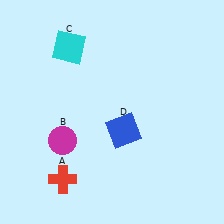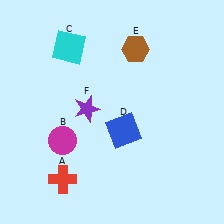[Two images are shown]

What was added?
A brown hexagon (E), a purple star (F) were added in Image 2.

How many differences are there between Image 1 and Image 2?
There are 2 differences between the two images.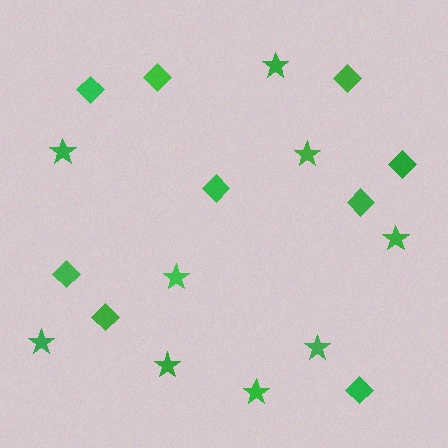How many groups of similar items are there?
There are 2 groups: one group of stars (9) and one group of diamonds (9).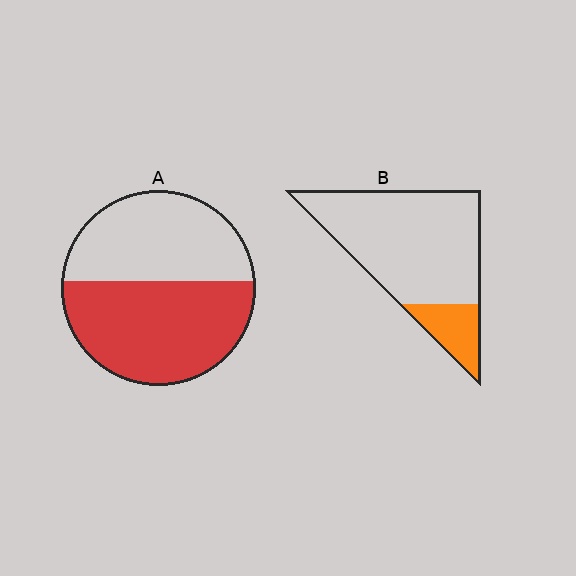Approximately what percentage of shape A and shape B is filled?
A is approximately 55% and B is approximately 20%.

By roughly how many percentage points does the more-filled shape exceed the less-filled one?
By roughly 35 percentage points (A over B).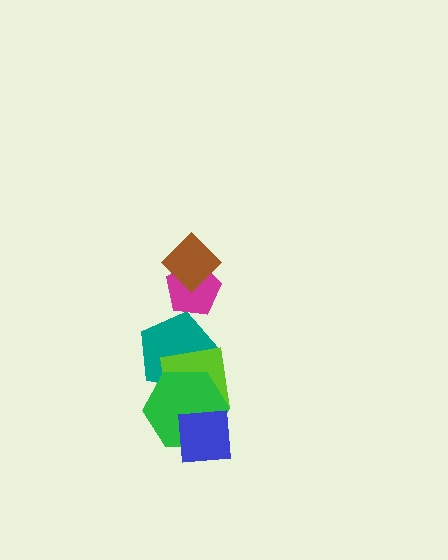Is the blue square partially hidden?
No, no other shape covers it.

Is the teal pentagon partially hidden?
Yes, it is partially covered by another shape.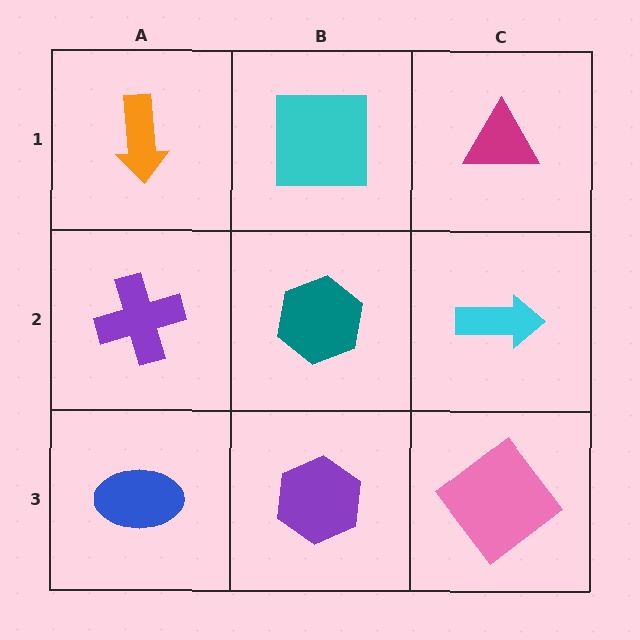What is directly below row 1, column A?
A purple cross.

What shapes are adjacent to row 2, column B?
A cyan square (row 1, column B), a purple hexagon (row 3, column B), a purple cross (row 2, column A), a cyan arrow (row 2, column C).